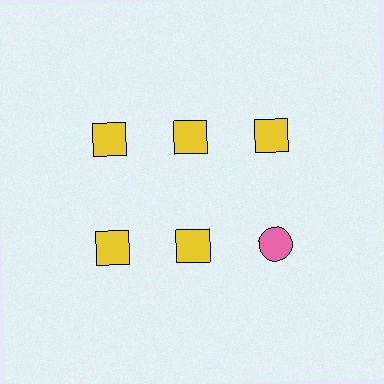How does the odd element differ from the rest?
It differs in both color (pink instead of yellow) and shape (circle instead of square).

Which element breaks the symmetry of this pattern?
The pink circle in the second row, center column breaks the symmetry. All other shapes are yellow squares.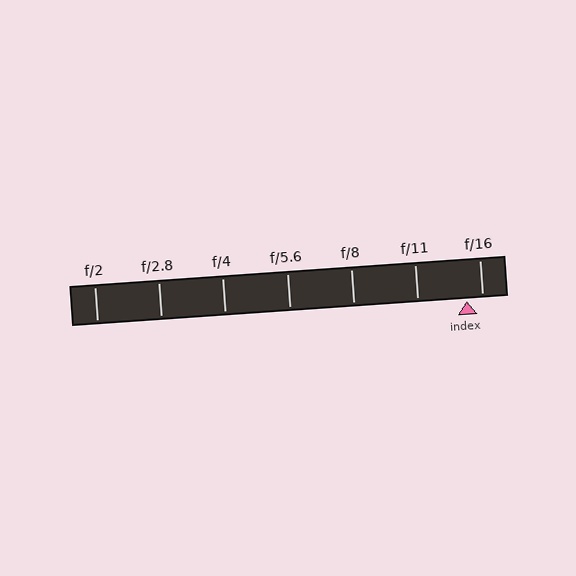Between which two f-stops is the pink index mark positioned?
The index mark is between f/11 and f/16.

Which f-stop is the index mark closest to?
The index mark is closest to f/16.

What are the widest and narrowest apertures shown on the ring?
The widest aperture shown is f/2 and the narrowest is f/16.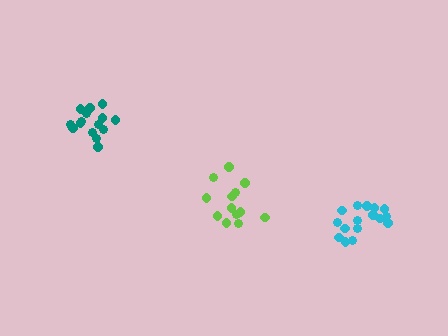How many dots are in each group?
Group 1: 16 dots, Group 2: 15 dots, Group 3: 13 dots (44 total).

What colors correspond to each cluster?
The clusters are colored: cyan, teal, lime.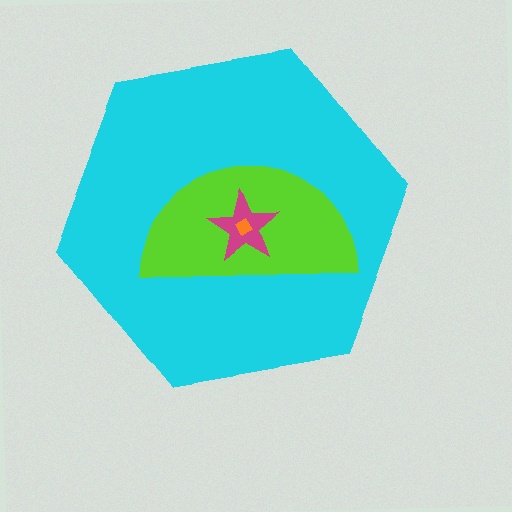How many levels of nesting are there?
4.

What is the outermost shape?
The cyan hexagon.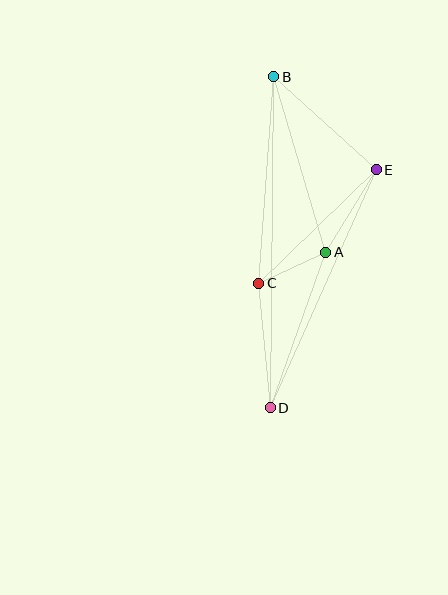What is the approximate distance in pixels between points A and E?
The distance between A and E is approximately 97 pixels.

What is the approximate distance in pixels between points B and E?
The distance between B and E is approximately 139 pixels.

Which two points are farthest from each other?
Points B and D are farthest from each other.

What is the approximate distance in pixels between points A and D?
The distance between A and D is approximately 165 pixels.